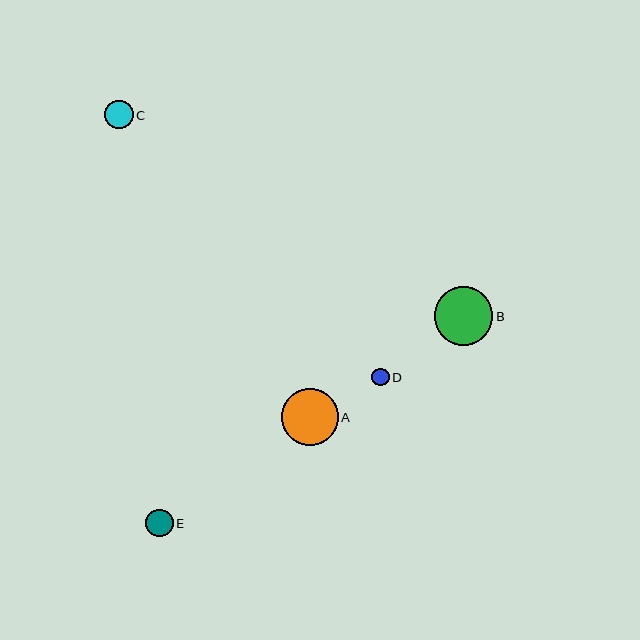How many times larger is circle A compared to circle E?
Circle A is approximately 2.1 times the size of circle E.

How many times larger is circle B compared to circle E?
Circle B is approximately 2.2 times the size of circle E.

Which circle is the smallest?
Circle D is the smallest with a size of approximately 18 pixels.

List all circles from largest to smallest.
From largest to smallest: B, A, C, E, D.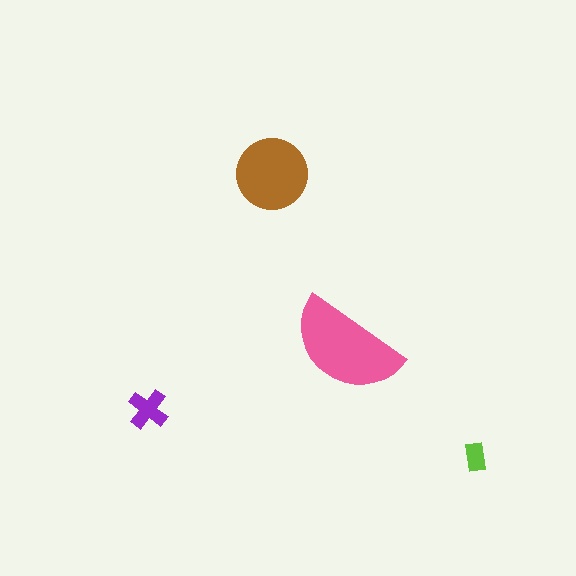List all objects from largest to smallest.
The pink semicircle, the brown circle, the purple cross, the lime rectangle.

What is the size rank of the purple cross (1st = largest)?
3rd.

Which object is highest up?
The brown circle is topmost.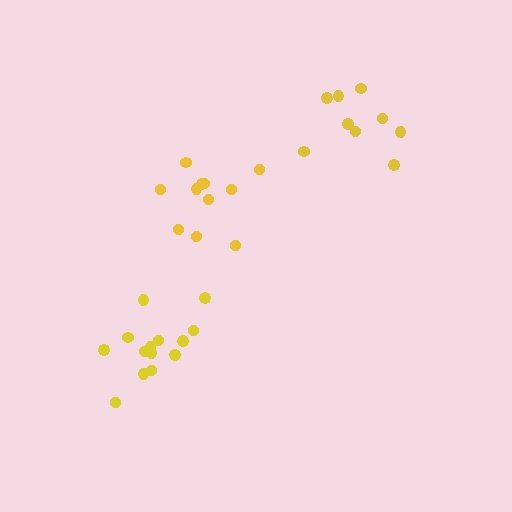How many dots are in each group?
Group 1: 9 dots, Group 2: 14 dots, Group 3: 11 dots (34 total).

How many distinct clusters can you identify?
There are 3 distinct clusters.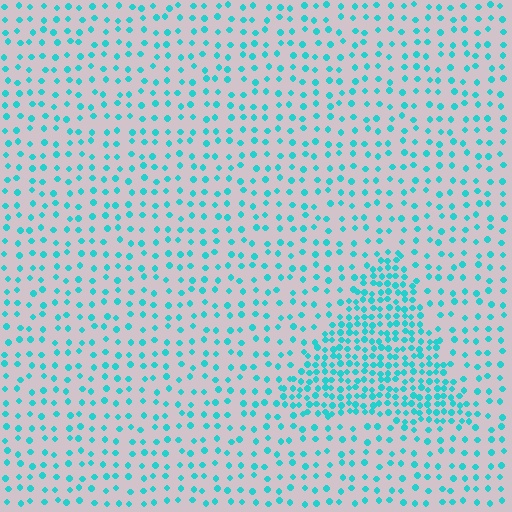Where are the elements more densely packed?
The elements are more densely packed inside the triangle boundary.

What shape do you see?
I see a triangle.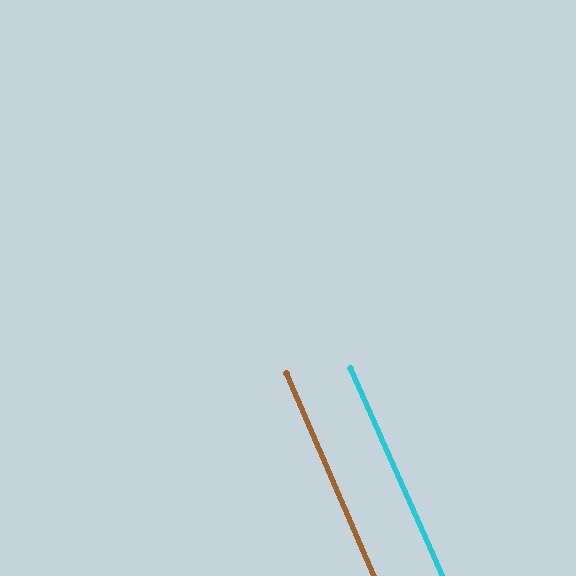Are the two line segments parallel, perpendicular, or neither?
Parallel — their directions differ by only 0.7°.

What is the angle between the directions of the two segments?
Approximately 1 degree.